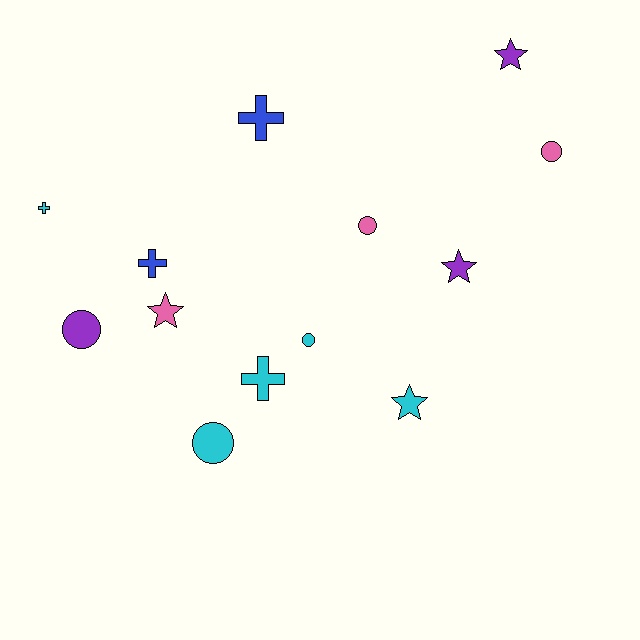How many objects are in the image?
There are 13 objects.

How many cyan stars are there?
There is 1 cyan star.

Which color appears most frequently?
Cyan, with 5 objects.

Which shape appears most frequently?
Circle, with 5 objects.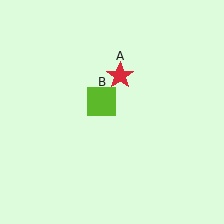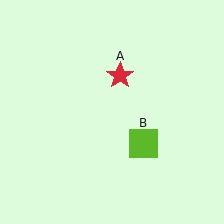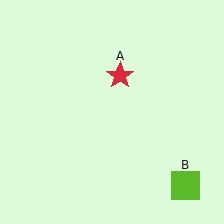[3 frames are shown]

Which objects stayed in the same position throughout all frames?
Red star (object A) remained stationary.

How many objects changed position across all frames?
1 object changed position: lime square (object B).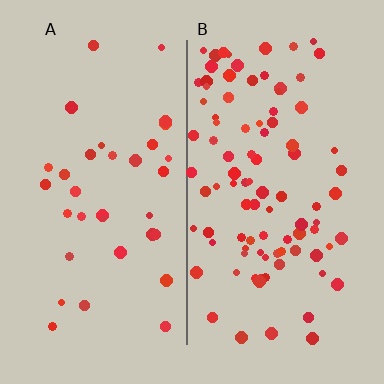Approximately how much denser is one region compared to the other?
Approximately 2.7× — region B over region A.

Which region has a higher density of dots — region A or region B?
B (the right).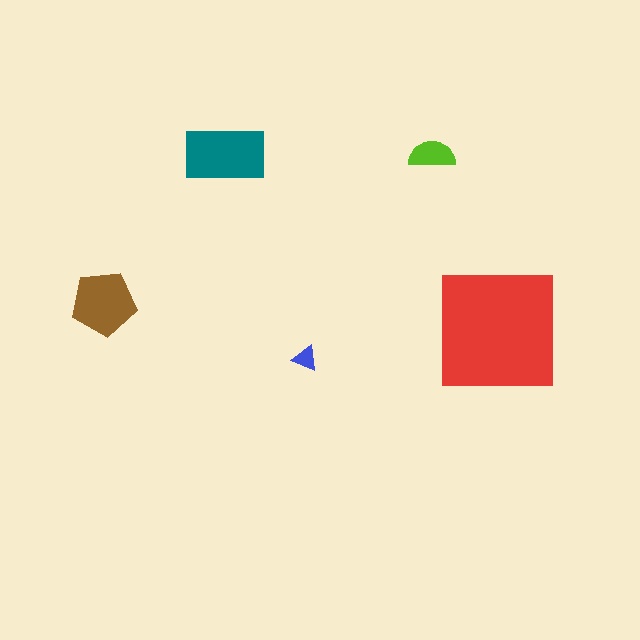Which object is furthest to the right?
The red square is rightmost.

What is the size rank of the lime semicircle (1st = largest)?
4th.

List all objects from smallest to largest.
The blue triangle, the lime semicircle, the brown pentagon, the teal rectangle, the red square.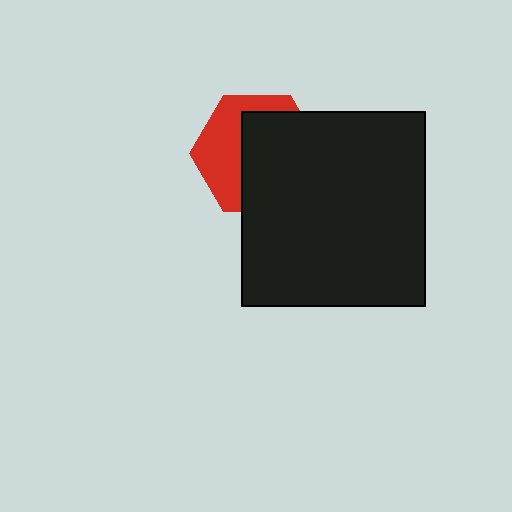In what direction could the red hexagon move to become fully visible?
The red hexagon could move left. That would shift it out from behind the black rectangle entirely.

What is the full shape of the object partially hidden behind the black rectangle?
The partially hidden object is a red hexagon.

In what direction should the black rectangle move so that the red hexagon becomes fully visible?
The black rectangle should move right. That is the shortest direction to clear the overlap and leave the red hexagon fully visible.